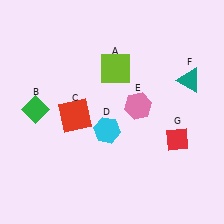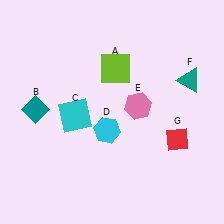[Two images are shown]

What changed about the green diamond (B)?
In Image 1, B is green. In Image 2, it changed to teal.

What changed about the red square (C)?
In Image 1, C is red. In Image 2, it changed to cyan.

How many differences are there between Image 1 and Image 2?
There are 2 differences between the two images.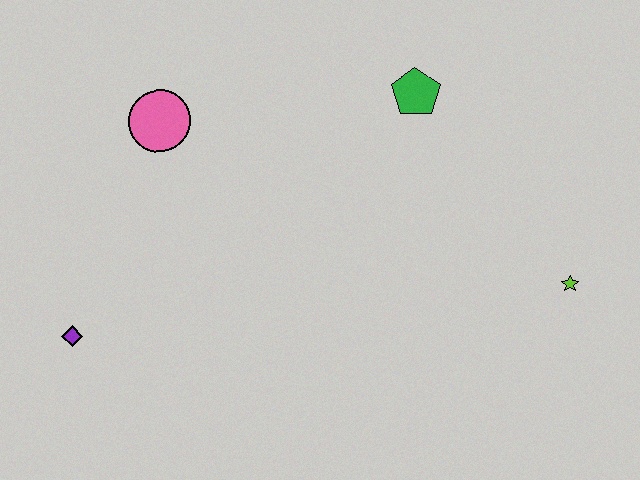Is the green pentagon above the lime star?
Yes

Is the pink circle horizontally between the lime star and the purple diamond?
Yes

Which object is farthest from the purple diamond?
The lime star is farthest from the purple diamond.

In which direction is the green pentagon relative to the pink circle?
The green pentagon is to the right of the pink circle.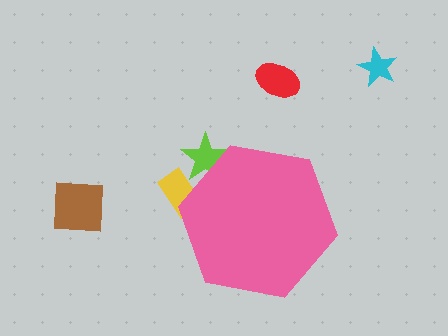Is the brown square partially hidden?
No, the brown square is fully visible.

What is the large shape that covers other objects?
A pink hexagon.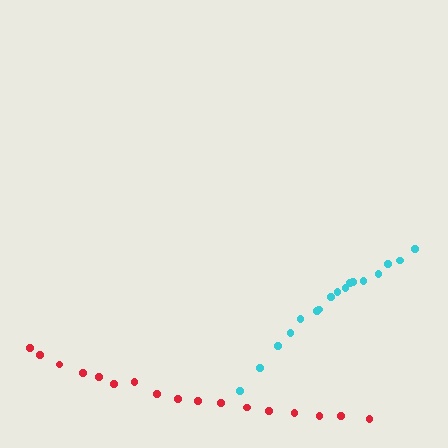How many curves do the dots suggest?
There are 2 distinct paths.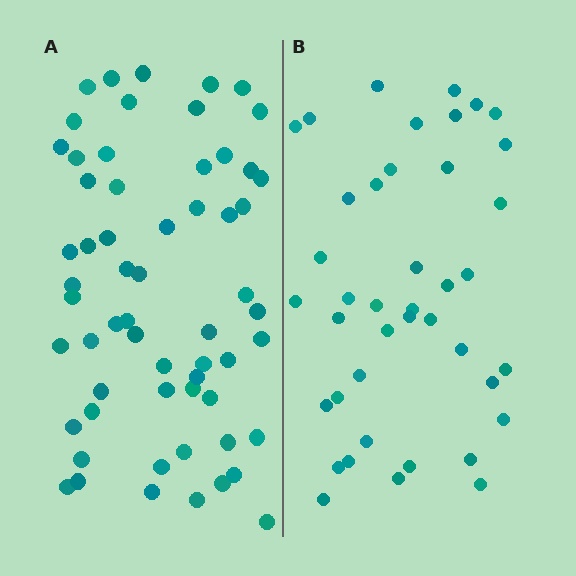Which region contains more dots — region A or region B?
Region A (the left region) has more dots.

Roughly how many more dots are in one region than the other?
Region A has approximately 20 more dots than region B.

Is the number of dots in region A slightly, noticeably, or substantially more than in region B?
Region A has substantially more. The ratio is roughly 1.5 to 1.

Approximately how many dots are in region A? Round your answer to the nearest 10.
About 60 dots.